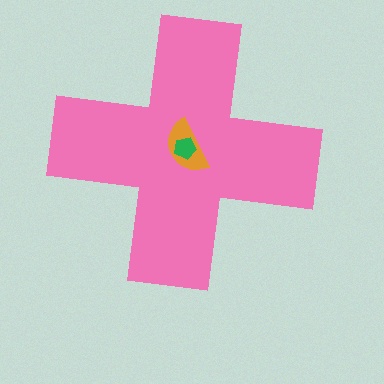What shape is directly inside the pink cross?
The orange semicircle.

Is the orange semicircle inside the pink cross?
Yes.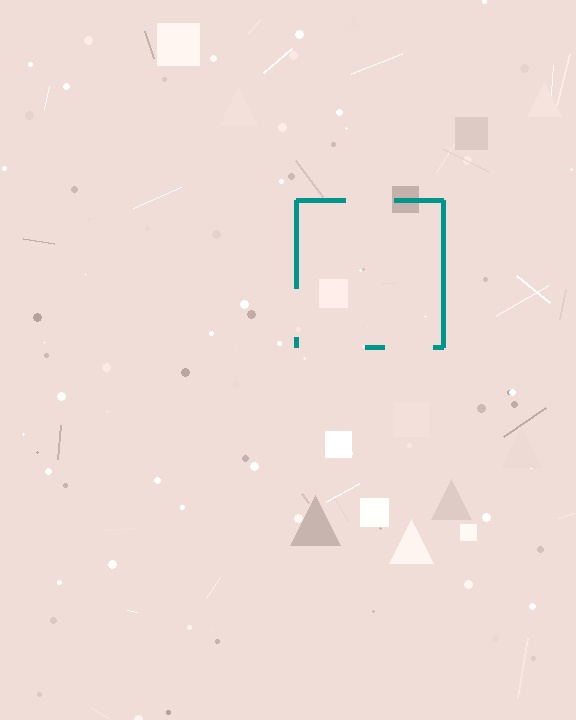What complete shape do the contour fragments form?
The contour fragments form a square.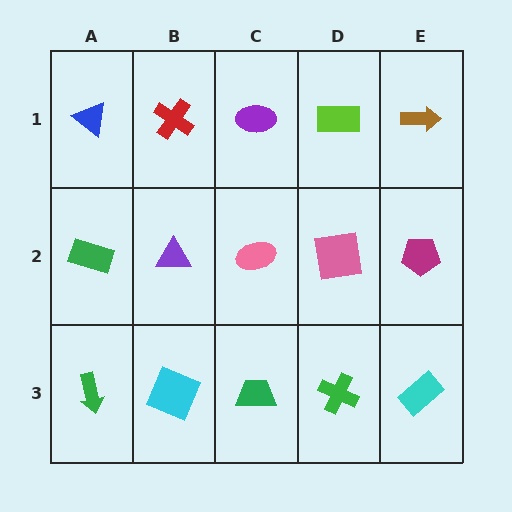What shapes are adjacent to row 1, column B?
A purple triangle (row 2, column B), a blue triangle (row 1, column A), a purple ellipse (row 1, column C).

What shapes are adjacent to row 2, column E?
A brown arrow (row 1, column E), a cyan rectangle (row 3, column E), a pink square (row 2, column D).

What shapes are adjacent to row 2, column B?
A red cross (row 1, column B), a cyan square (row 3, column B), a green rectangle (row 2, column A), a pink ellipse (row 2, column C).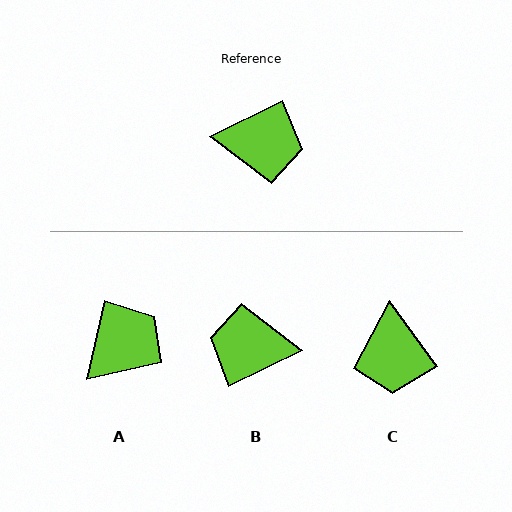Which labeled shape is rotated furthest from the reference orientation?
B, about 179 degrees away.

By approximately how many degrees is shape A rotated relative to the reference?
Approximately 50 degrees counter-clockwise.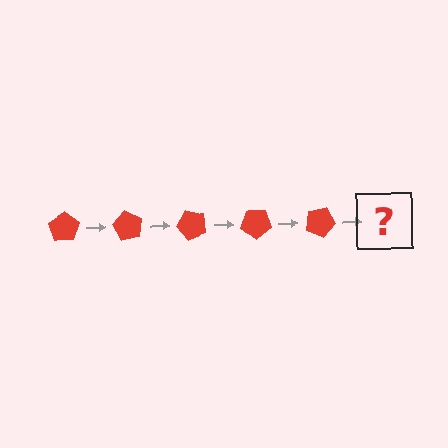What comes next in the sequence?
The next element should be a red pentagon rotated 300 degrees.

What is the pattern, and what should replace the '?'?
The pattern is that the pentagon rotates 60 degrees each step. The '?' should be a red pentagon rotated 300 degrees.